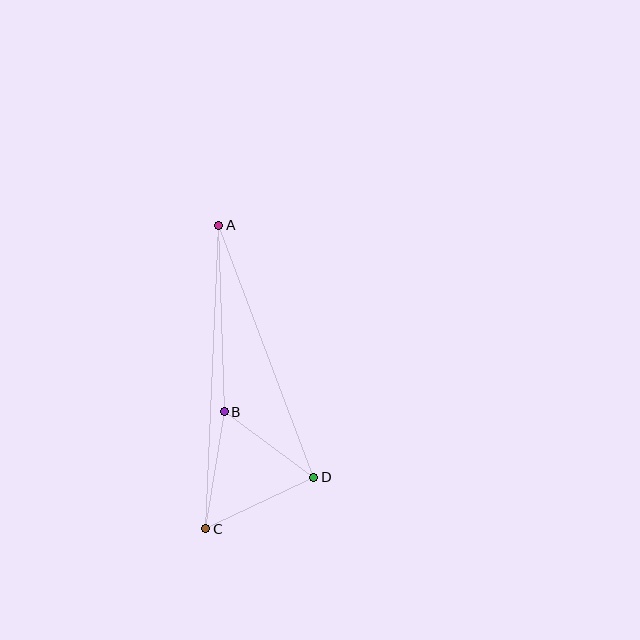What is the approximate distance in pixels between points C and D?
The distance between C and D is approximately 120 pixels.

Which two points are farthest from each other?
Points A and C are farthest from each other.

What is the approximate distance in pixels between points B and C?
The distance between B and C is approximately 118 pixels.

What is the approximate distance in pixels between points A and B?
The distance between A and B is approximately 187 pixels.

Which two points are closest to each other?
Points B and D are closest to each other.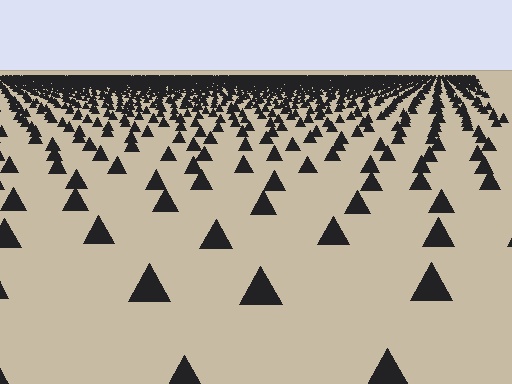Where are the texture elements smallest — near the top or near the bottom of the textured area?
Near the top.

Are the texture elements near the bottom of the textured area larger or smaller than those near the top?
Larger. Near the bottom, elements are closer to the viewer and appear at a bigger on-screen size.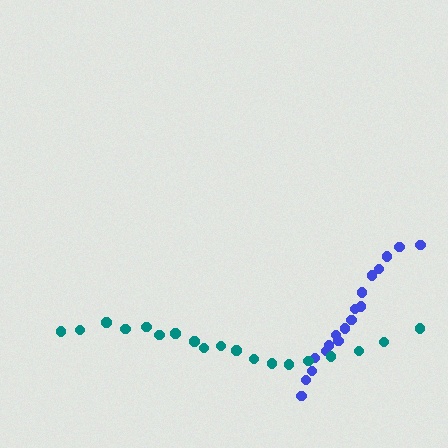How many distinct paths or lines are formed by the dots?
There are 2 distinct paths.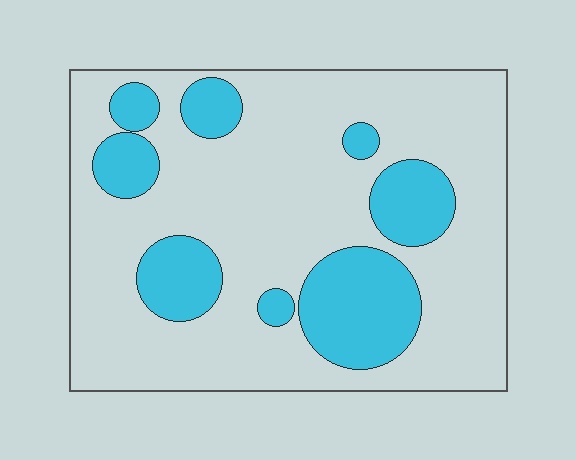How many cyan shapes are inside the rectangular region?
8.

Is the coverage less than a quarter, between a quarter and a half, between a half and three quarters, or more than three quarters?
Less than a quarter.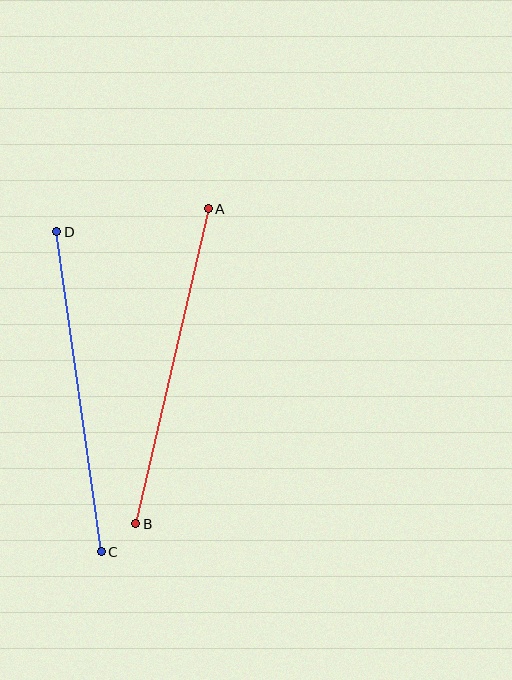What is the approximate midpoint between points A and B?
The midpoint is at approximately (172, 366) pixels.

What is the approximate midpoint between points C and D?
The midpoint is at approximately (79, 392) pixels.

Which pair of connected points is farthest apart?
Points C and D are farthest apart.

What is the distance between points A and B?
The distance is approximately 323 pixels.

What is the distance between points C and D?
The distance is approximately 323 pixels.